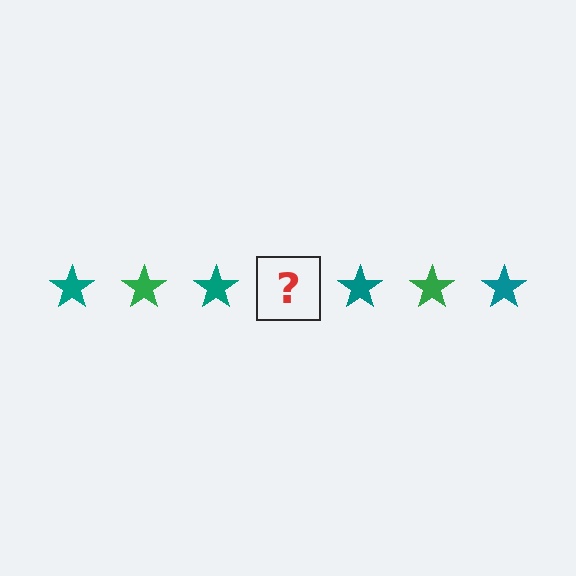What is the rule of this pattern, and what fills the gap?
The rule is that the pattern cycles through teal, green stars. The gap should be filled with a green star.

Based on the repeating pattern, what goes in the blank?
The blank should be a green star.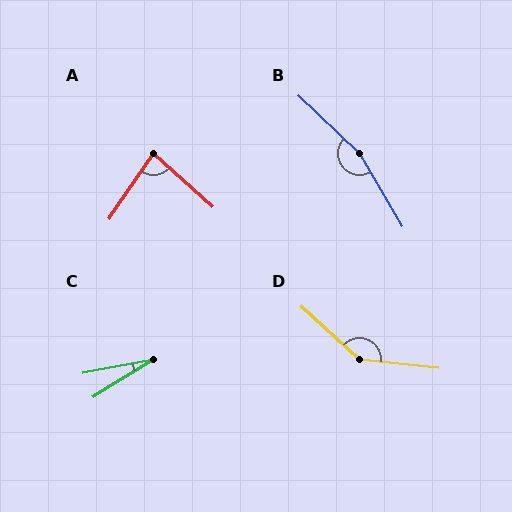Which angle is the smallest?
C, at approximately 21 degrees.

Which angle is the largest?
B, at approximately 164 degrees.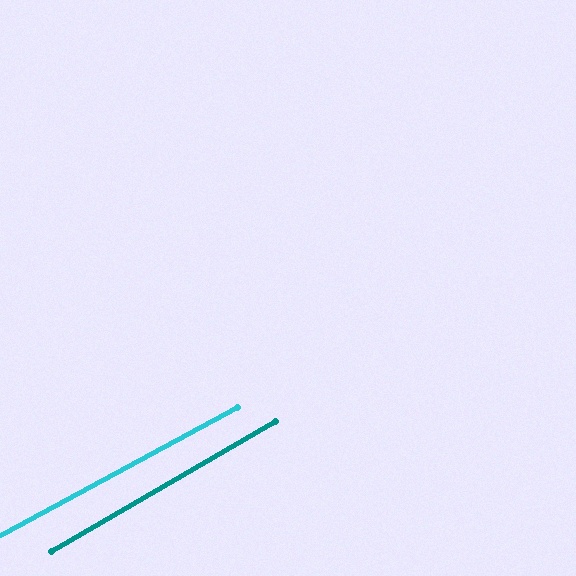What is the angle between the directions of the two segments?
Approximately 2 degrees.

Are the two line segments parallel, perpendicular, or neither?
Parallel — their directions differ by only 1.8°.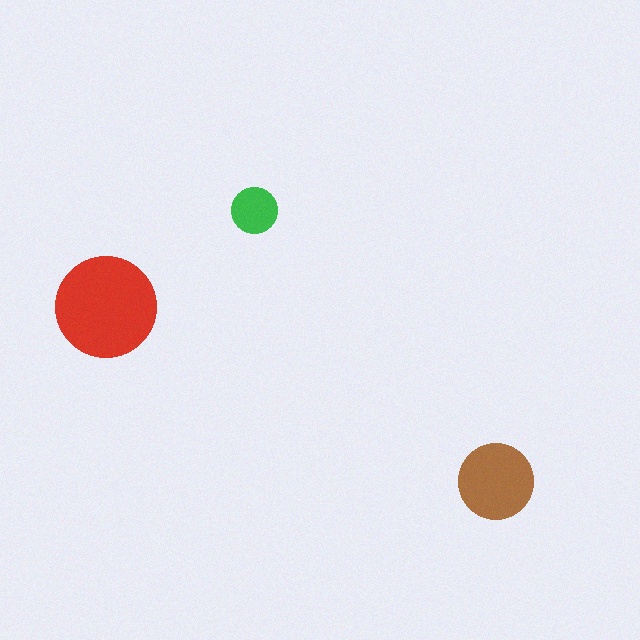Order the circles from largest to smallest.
the red one, the brown one, the green one.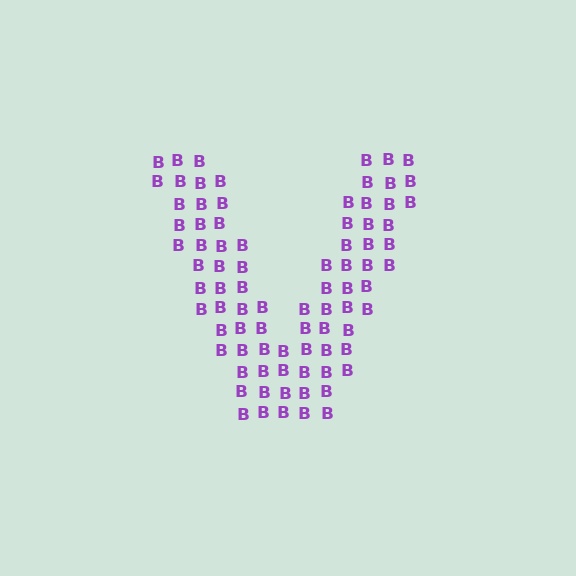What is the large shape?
The large shape is the letter V.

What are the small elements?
The small elements are letter B's.